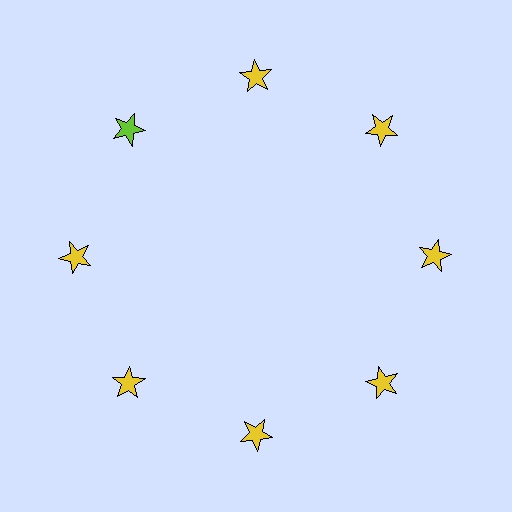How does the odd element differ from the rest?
It has a different color: lime instead of yellow.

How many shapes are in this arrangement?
There are 8 shapes arranged in a ring pattern.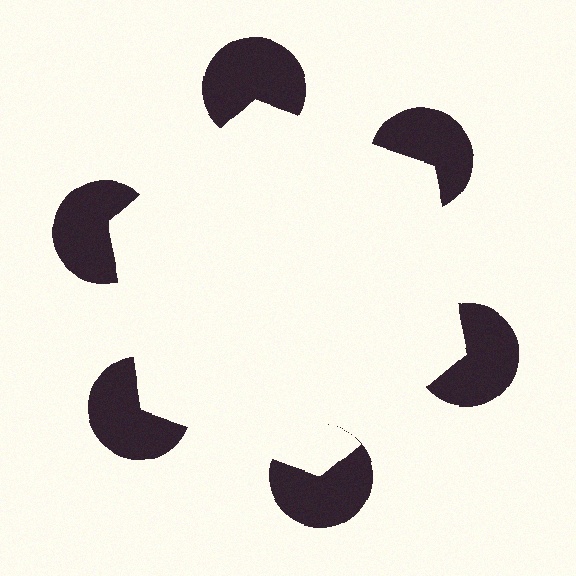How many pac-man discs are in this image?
There are 6 — one at each vertex of the illusory hexagon.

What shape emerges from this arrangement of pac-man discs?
An illusory hexagon — its edges are inferred from the aligned wedge cuts in the pac-man discs, not physically drawn.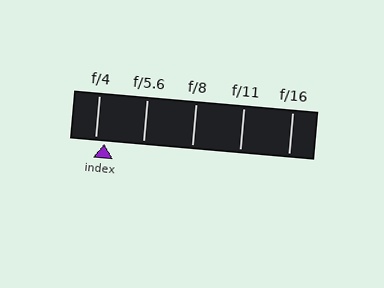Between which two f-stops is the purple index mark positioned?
The index mark is between f/4 and f/5.6.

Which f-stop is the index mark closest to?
The index mark is closest to f/4.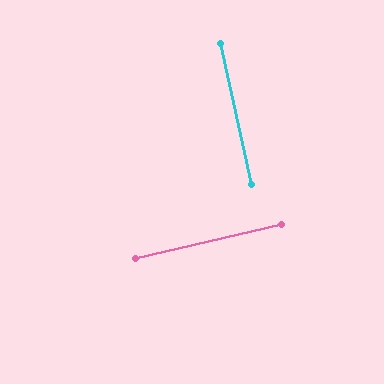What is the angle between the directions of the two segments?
Approximately 89 degrees.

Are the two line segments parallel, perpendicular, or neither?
Perpendicular — they meet at approximately 89°.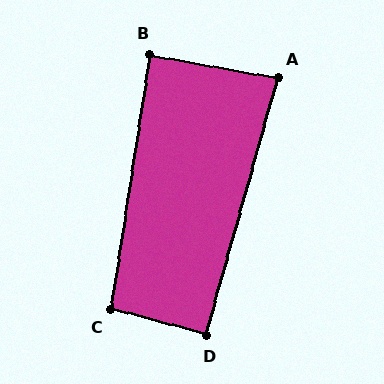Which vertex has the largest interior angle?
C, at approximately 96 degrees.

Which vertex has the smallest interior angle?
A, at approximately 84 degrees.